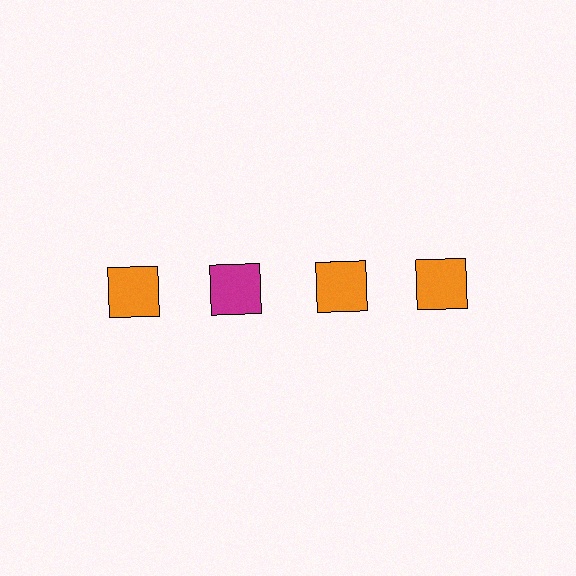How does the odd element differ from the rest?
It has a different color: magenta instead of orange.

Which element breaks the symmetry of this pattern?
The magenta square in the top row, second from left column breaks the symmetry. All other shapes are orange squares.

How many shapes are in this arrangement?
There are 4 shapes arranged in a grid pattern.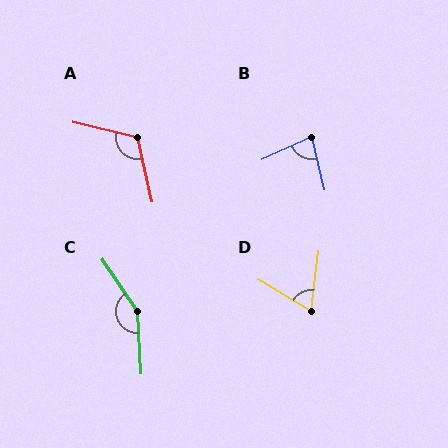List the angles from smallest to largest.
D (66°), B (79°), A (116°), C (149°).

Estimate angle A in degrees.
Approximately 116 degrees.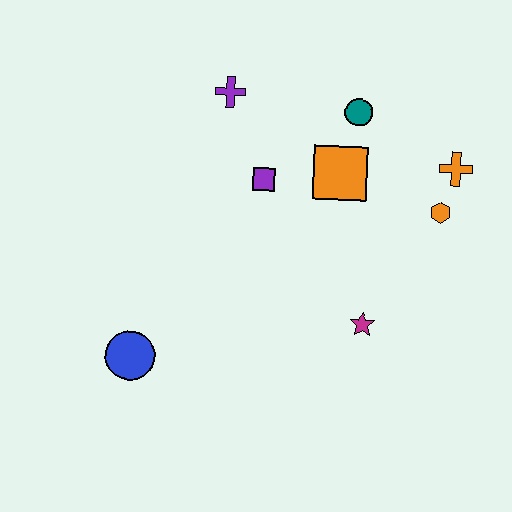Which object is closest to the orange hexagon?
The orange cross is closest to the orange hexagon.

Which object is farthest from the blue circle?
The orange cross is farthest from the blue circle.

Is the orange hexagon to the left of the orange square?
No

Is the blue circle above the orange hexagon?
No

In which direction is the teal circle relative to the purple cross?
The teal circle is to the right of the purple cross.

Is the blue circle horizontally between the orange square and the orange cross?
No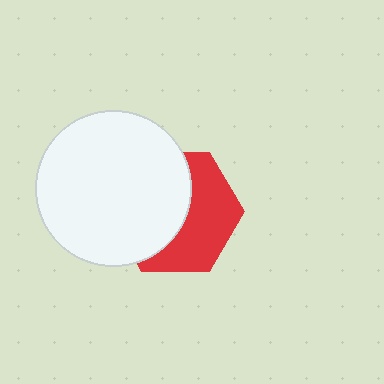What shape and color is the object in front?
The object in front is a white circle.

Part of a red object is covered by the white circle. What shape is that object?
It is a hexagon.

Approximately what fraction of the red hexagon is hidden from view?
Roughly 52% of the red hexagon is hidden behind the white circle.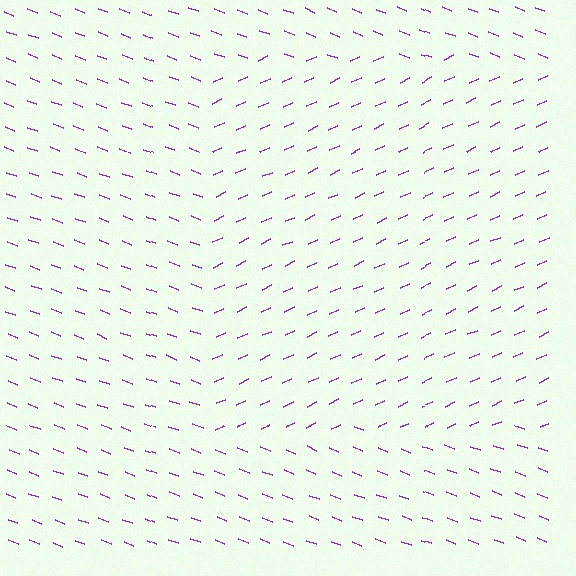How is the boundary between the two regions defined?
The boundary is defined purely by a change in line orientation (approximately 45 degrees difference). All lines are the same color and thickness.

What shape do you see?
I see a rectangle.